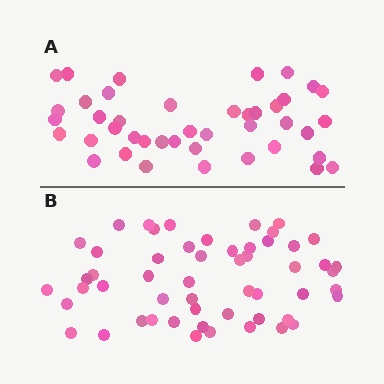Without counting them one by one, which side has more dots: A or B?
Region B (the bottom region) has more dots.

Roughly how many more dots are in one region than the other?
Region B has roughly 12 or so more dots than region A.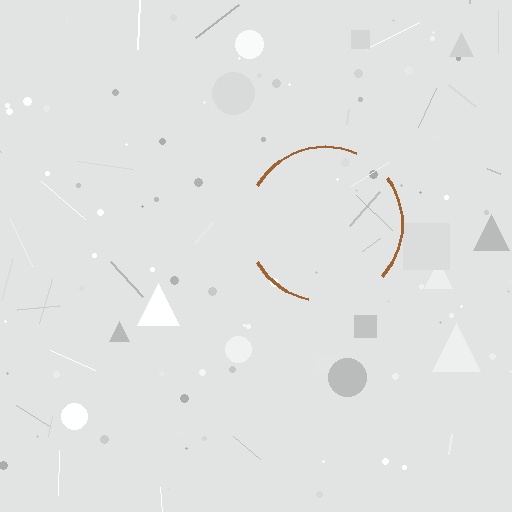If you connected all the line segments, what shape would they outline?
They would outline a circle.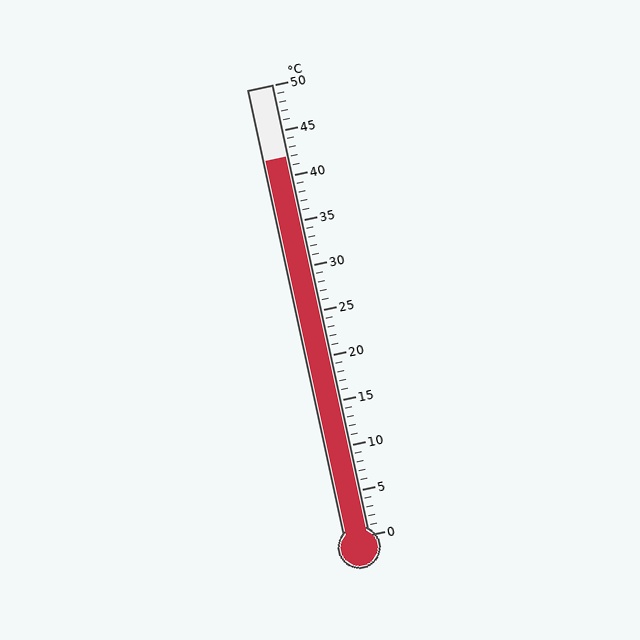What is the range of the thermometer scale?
The thermometer scale ranges from 0°C to 50°C.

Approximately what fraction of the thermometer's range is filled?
The thermometer is filled to approximately 85% of its range.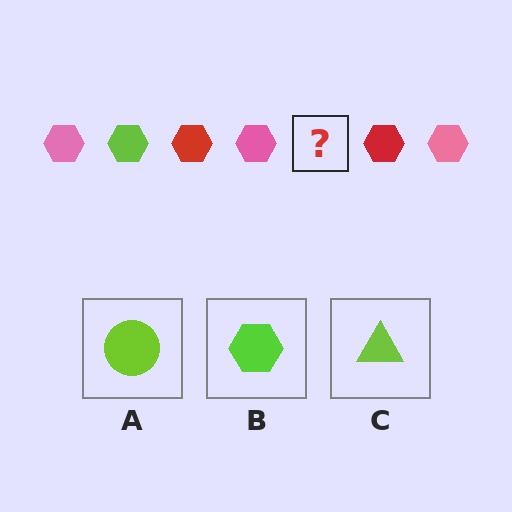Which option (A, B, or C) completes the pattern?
B.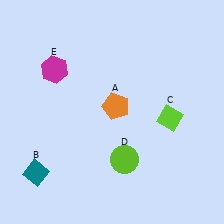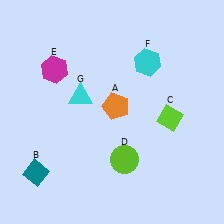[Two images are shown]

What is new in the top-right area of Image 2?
A cyan hexagon (F) was added in the top-right area of Image 2.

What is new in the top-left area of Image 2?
A cyan triangle (G) was added in the top-left area of Image 2.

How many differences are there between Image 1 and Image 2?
There are 2 differences between the two images.